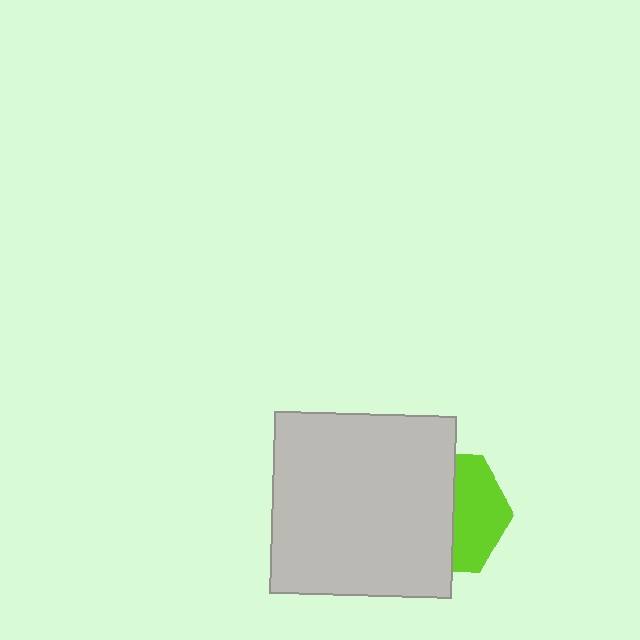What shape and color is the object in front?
The object in front is a light gray square.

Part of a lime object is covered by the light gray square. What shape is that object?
It is a hexagon.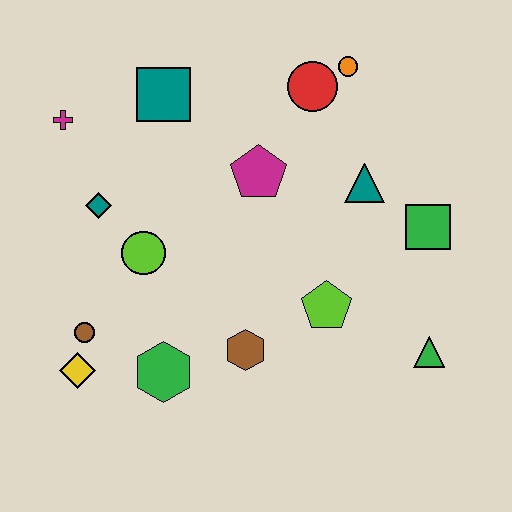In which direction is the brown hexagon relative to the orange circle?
The brown hexagon is below the orange circle.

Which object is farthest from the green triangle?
The magenta cross is farthest from the green triangle.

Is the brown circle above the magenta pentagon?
No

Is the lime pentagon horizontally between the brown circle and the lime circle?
No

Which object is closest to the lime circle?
The teal diamond is closest to the lime circle.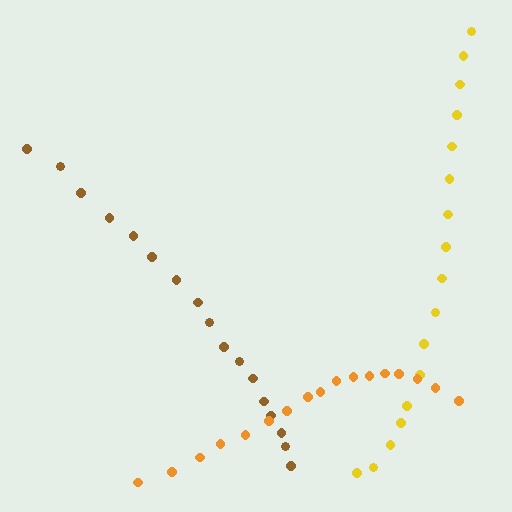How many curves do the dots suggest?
There are 3 distinct paths.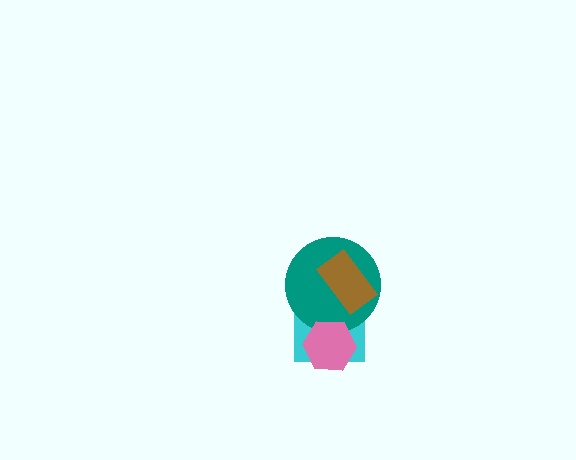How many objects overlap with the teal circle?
3 objects overlap with the teal circle.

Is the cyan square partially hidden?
Yes, it is partially covered by another shape.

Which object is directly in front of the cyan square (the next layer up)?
The teal circle is directly in front of the cyan square.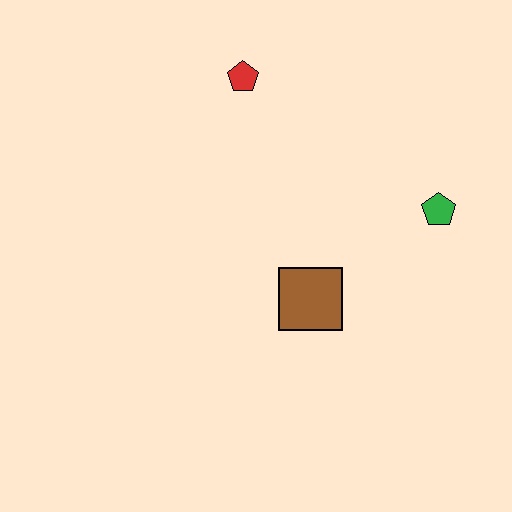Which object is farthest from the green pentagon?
The red pentagon is farthest from the green pentagon.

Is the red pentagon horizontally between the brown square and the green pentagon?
No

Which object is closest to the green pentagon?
The brown square is closest to the green pentagon.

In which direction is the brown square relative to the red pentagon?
The brown square is below the red pentagon.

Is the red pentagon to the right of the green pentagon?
No